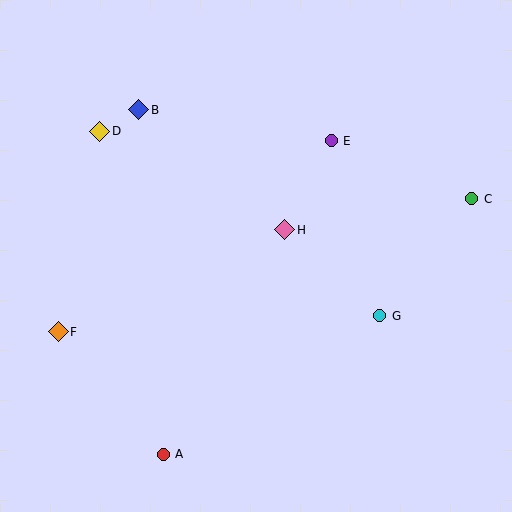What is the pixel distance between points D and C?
The distance between D and C is 378 pixels.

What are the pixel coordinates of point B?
Point B is at (139, 110).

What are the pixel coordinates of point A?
Point A is at (163, 454).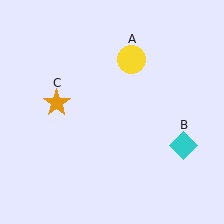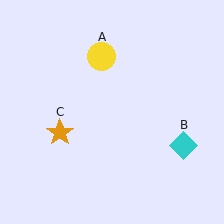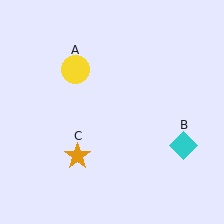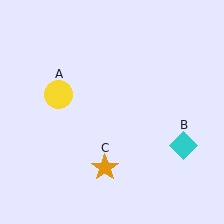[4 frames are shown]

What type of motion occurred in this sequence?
The yellow circle (object A), orange star (object C) rotated counterclockwise around the center of the scene.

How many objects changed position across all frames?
2 objects changed position: yellow circle (object A), orange star (object C).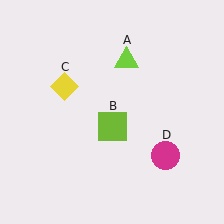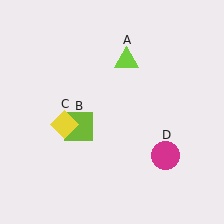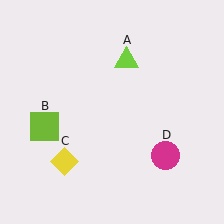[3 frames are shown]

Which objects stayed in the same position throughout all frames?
Lime triangle (object A) and magenta circle (object D) remained stationary.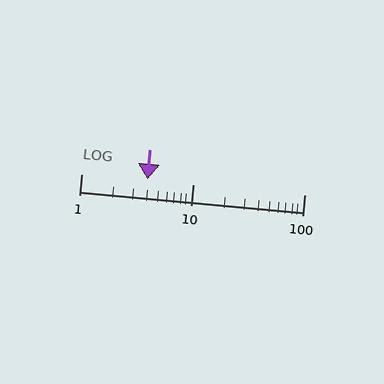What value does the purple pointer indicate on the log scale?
The pointer indicates approximately 3.9.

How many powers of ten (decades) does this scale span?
The scale spans 2 decades, from 1 to 100.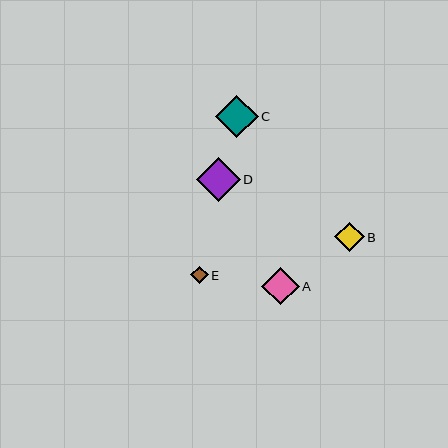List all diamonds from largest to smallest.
From largest to smallest: D, C, A, B, E.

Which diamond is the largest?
Diamond D is the largest with a size of approximately 44 pixels.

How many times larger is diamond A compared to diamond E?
Diamond A is approximately 2.1 times the size of diamond E.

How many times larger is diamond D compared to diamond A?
Diamond D is approximately 1.2 times the size of diamond A.